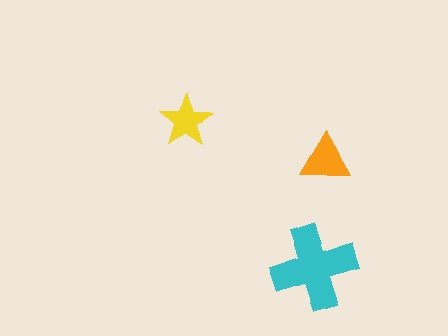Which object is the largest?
The cyan cross.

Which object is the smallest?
The yellow star.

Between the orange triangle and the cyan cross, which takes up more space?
The cyan cross.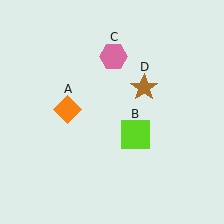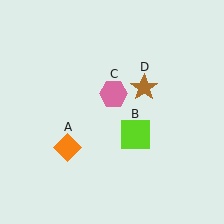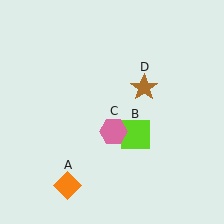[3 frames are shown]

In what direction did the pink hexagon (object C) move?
The pink hexagon (object C) moved down.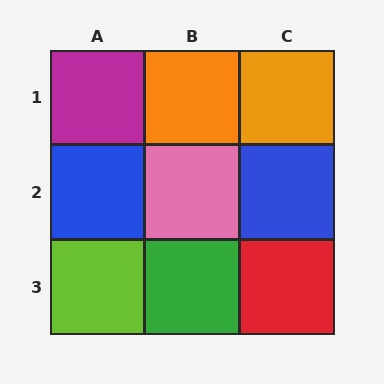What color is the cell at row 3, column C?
Red.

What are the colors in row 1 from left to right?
Magenta, orange, orange.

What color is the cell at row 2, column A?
Blue.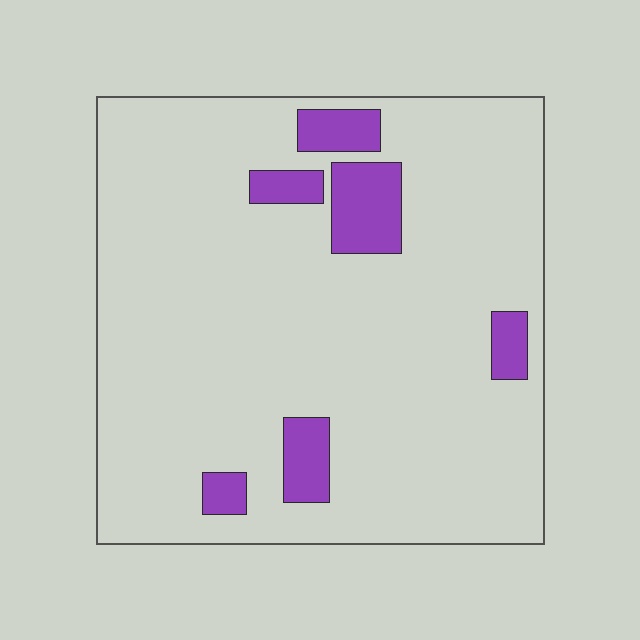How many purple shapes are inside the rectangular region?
6.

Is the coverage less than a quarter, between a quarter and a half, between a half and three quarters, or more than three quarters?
Less than a quarter.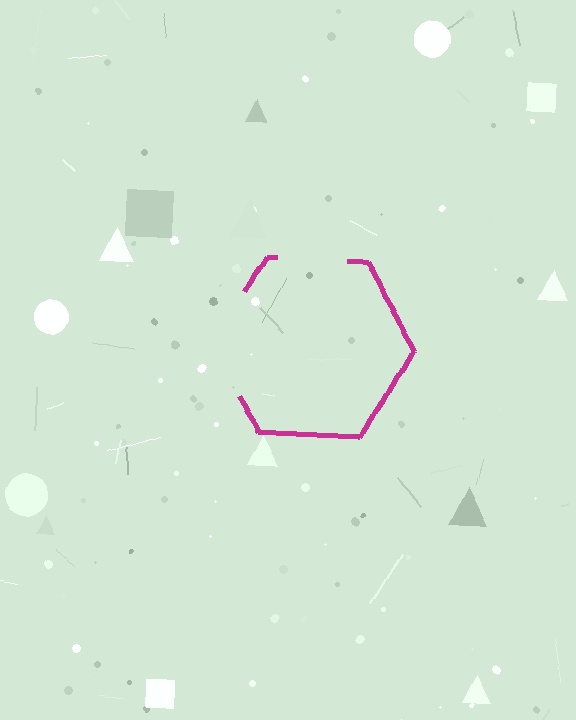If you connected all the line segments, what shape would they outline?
They would outline a hexagon.